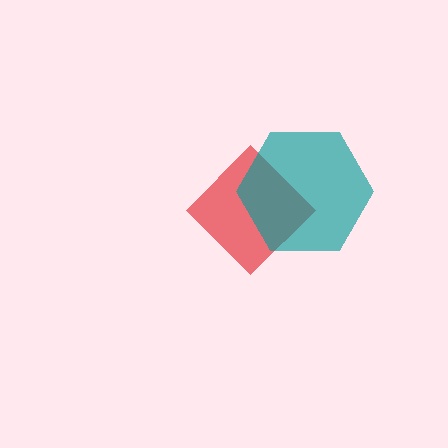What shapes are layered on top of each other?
The layered shapes are: a red diamond, a teal hexagon.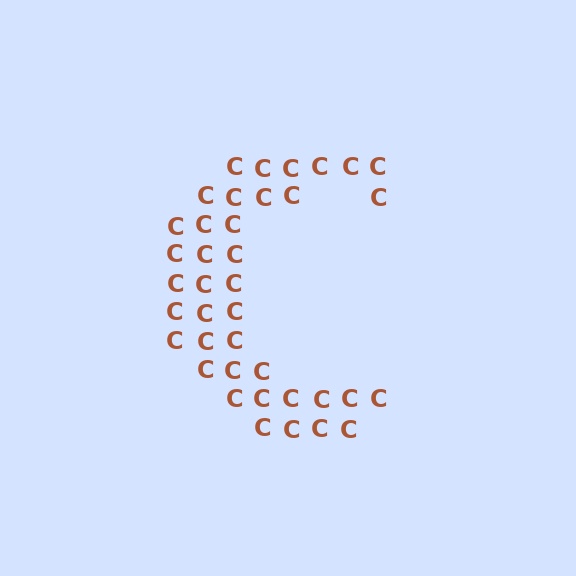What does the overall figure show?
The overall figure shows the letter C.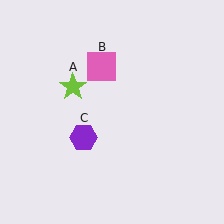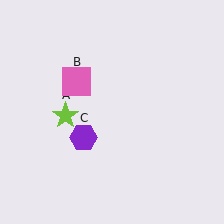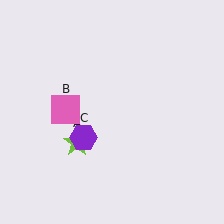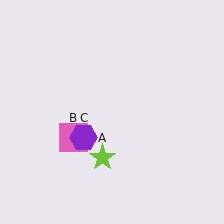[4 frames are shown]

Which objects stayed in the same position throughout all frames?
Purple hexagon (object C) remained stationary.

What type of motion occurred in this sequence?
The lime star (object A), pink square (object B) rotated counterclockwise around the center of the scene.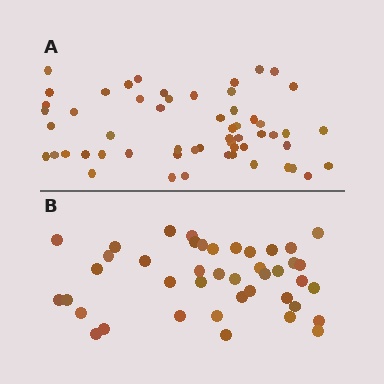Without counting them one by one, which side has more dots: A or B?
Region A (the top region) has more dots.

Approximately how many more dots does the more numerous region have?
Region A has approximately 15 more dots than region B.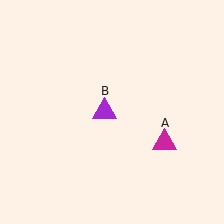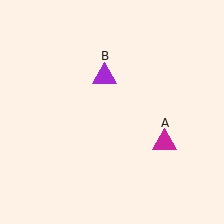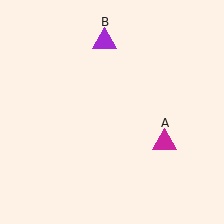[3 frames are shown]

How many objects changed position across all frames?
1 object changed position: purple triangle (object B).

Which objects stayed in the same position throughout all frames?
Magenta triangle (object A) remained stationary.